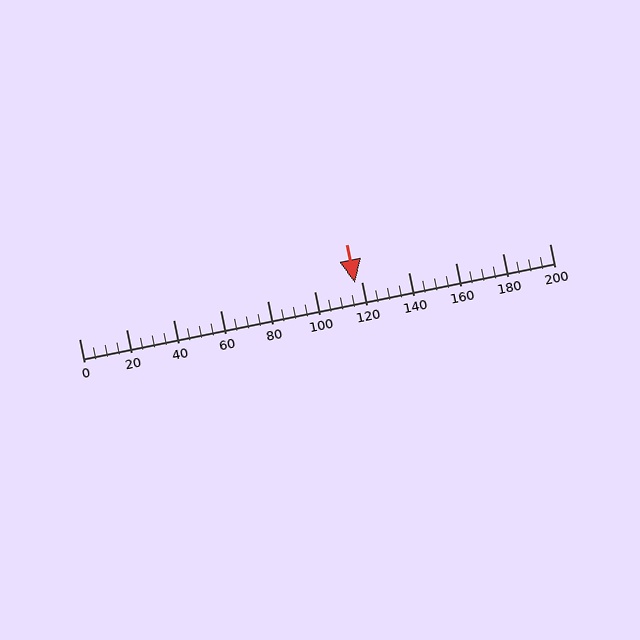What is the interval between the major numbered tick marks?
The major tick marks are spaced 20 units apart.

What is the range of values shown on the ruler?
The ruler shows values from 0 to 200.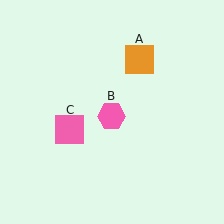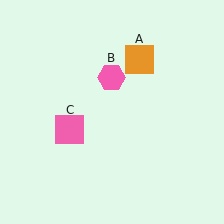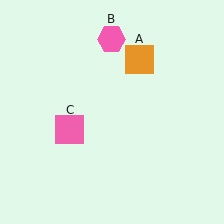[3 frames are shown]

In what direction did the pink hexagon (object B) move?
The pink hexagon (object B) moved up.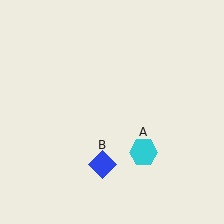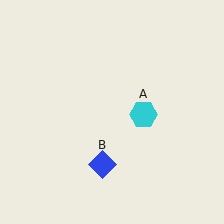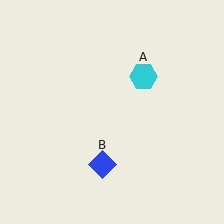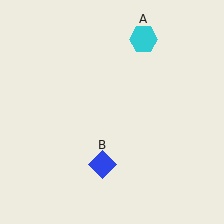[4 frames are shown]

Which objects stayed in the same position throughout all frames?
Blue diamond (object B) remained stationary.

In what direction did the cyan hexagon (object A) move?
The cyan hexagon (object A) moved up.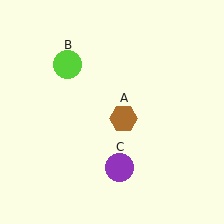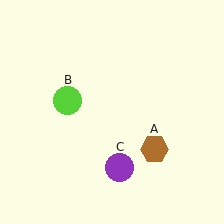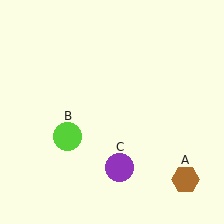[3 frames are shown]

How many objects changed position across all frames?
2 objects changed position: brown hexagon (object A), lime circle (object B).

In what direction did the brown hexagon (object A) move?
The brown hexagon (object A) moved down and to the right.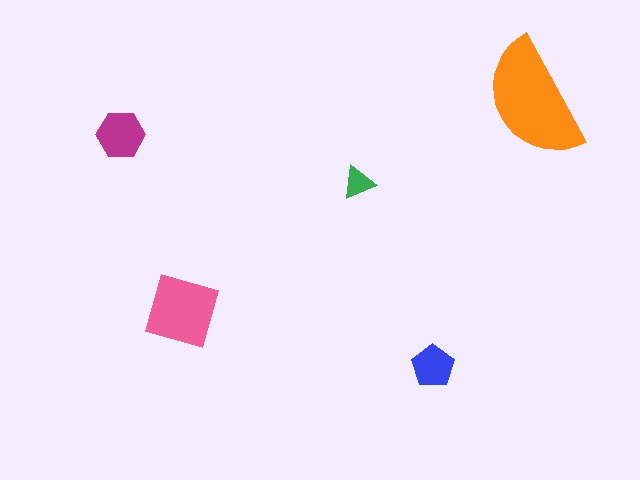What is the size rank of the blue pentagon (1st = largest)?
4th.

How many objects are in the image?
There are 5 objects in the image.